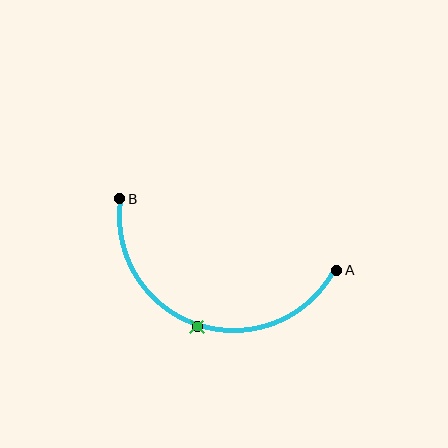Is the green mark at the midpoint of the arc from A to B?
Yes. The green mark lies on the arc at equal arc-length from both A and B — it is the arc midpoint.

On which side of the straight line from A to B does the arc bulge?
The arc bulges below the straight line connecting A and B.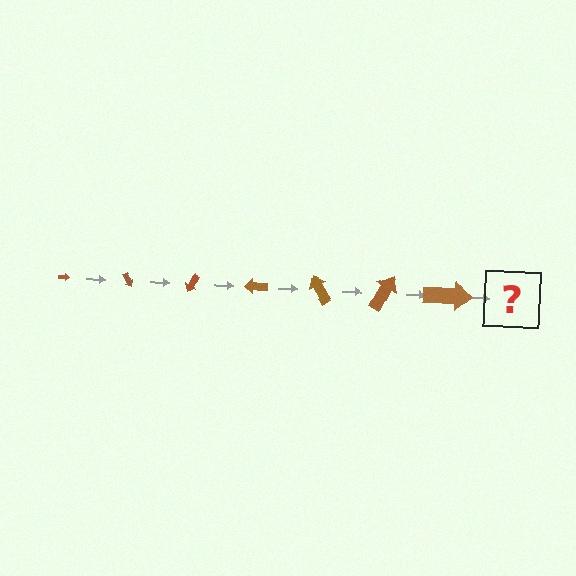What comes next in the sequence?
The next element should be an arrow, larger than the previous one and rotated 420 degrees from the start.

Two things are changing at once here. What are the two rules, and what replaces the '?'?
The two rules are that the arrow grows larger each step and it rotates 60 degrees each step. The '?' should be an arrow, larger than the previous one and rotated 420 degrees from the start.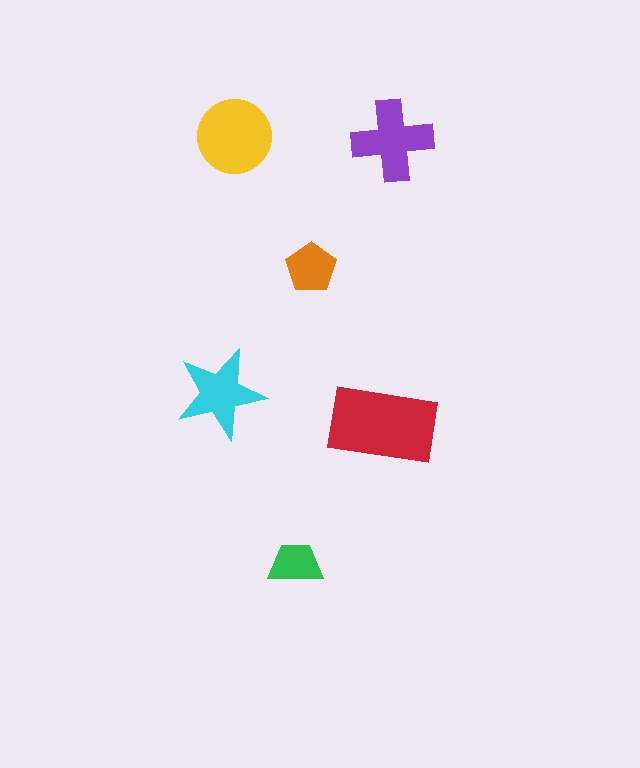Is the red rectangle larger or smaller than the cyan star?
Larger.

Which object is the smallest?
The green trapezoid.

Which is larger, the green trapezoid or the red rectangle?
The red rectangle.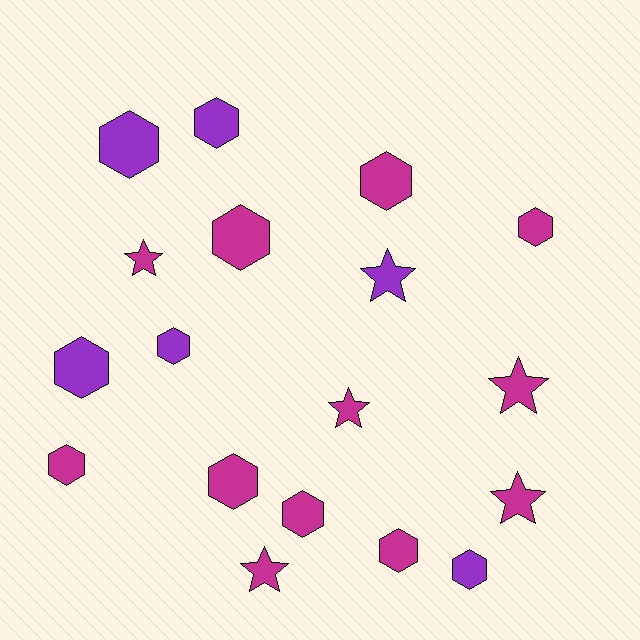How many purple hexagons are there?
There are 5 purple hexagons.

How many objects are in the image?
There are 18 objects.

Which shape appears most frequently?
Hexagon, with 12 objects.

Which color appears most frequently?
Magenta, with 12 objects.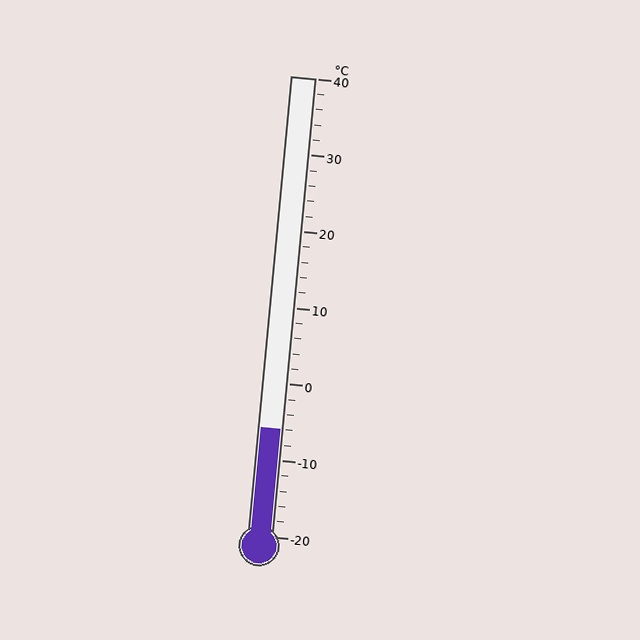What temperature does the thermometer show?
The thermometer shows approximately -6°C.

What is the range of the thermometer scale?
The thermometer scale ranges from -20°C to 40°C.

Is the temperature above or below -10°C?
The temperature is above -10°C.